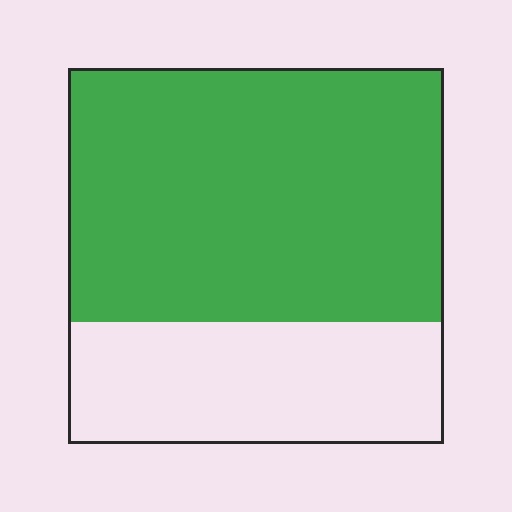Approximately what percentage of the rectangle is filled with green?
Approximately 70%.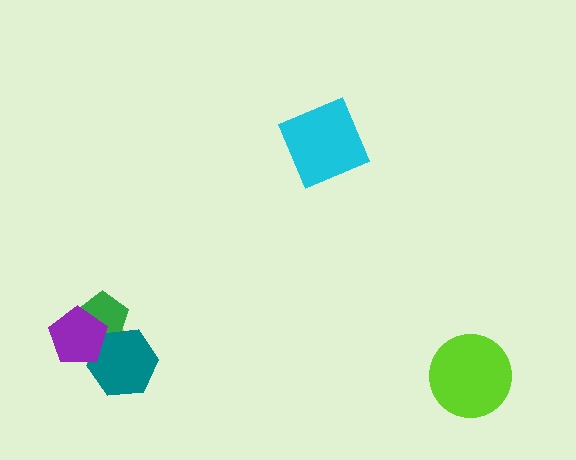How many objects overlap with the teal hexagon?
3 objects overlap with the teal hexagon.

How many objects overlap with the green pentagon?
3 objects overlap with the green pentagon.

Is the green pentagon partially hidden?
Yes, it is partially covered by another shape.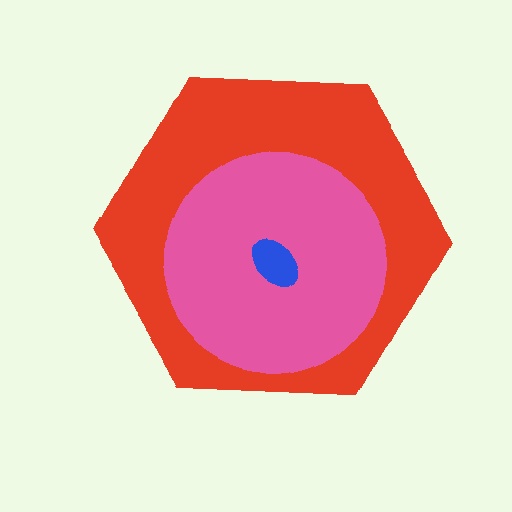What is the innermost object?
The blue ellipse.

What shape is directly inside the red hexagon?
The pink circle.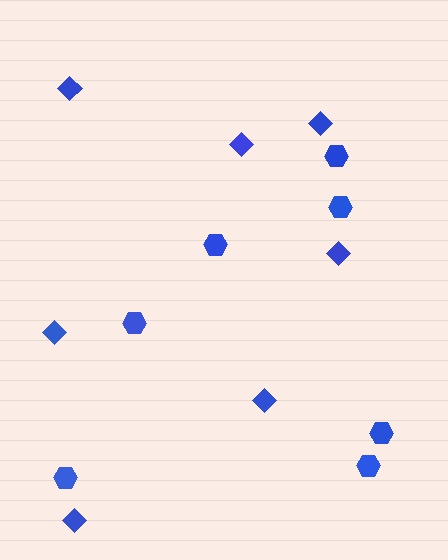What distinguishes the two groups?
There are 2 groups: one group of diamonds (7) and one group of hexagons (7).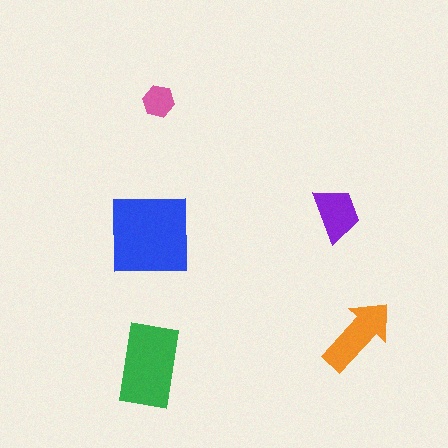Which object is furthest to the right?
The orange arrow is rightmost.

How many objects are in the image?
There are 5 objects in the image.